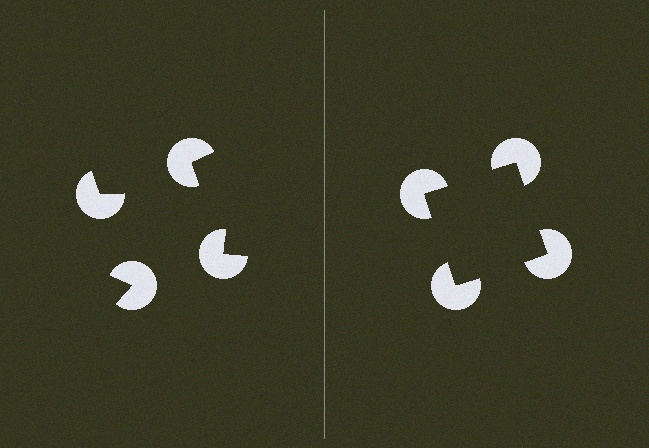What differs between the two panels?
The pac-man discs are positioned identically on both sides; only the wedge orientations differ. On the right they align to a square; on the left they are misaligned.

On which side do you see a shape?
An illusory square appears on the right side. On the left side the wedge cuts are rotated, so no coherent shape forms.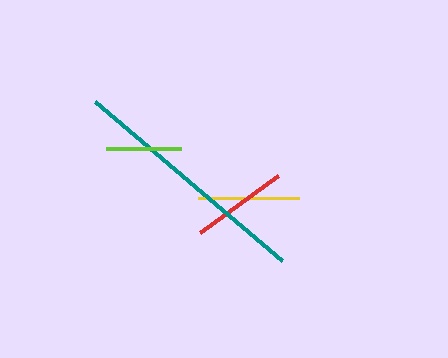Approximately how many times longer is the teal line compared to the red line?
The teal line is approximately 2.5 times the length of the red line.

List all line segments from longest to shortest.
From longest to shortest: teal, yellow, red, lime.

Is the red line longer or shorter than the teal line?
The teal line is longer than the red line.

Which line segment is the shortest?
The lime line is the shortest at approximately 75 pixels.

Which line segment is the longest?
The teal line is the longest at approximately 245 pixels.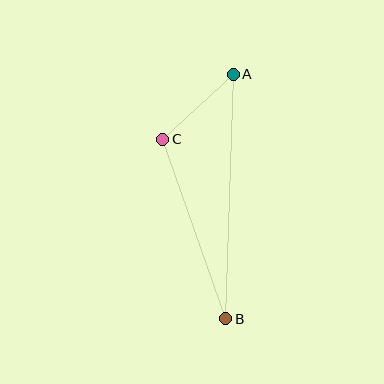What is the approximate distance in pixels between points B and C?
The distance between B and C is approximately 190 pixels.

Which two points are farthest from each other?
Points A and B are farthest from each other.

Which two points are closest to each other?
Points A and C are closest to each other.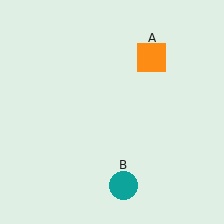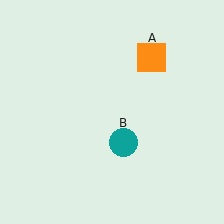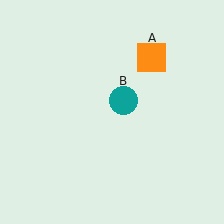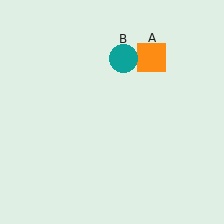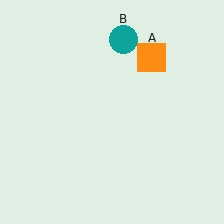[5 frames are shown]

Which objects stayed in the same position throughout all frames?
Orange square (object A) remained stationary.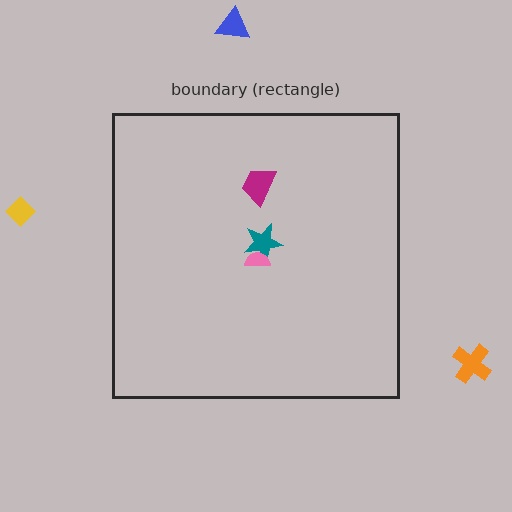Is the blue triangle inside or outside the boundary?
Outside.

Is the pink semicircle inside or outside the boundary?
Inside.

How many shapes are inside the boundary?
3 inside, 3 outside.